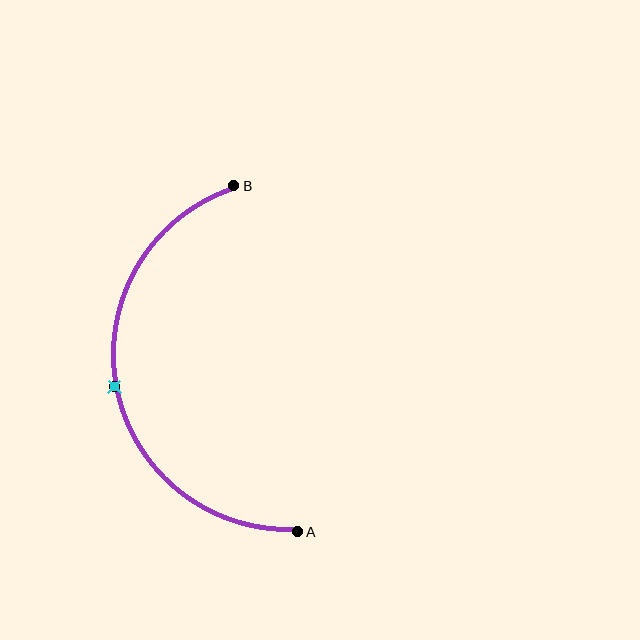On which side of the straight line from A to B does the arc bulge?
The arc bulges to the left of the straight line connecting A and B.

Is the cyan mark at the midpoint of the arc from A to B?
Yes. The cyan mark lies on the arc at equal arc-length from both A and B — it is the arc midpoint.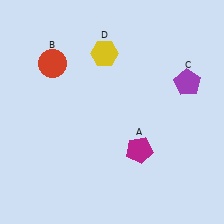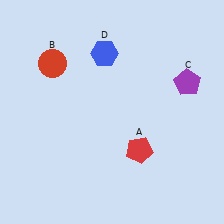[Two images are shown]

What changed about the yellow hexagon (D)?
In Image 1, D is yellow. In Image 2, it changed to blue.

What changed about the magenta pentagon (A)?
In Image 1, A is magenta. In Image 2, it changed to red.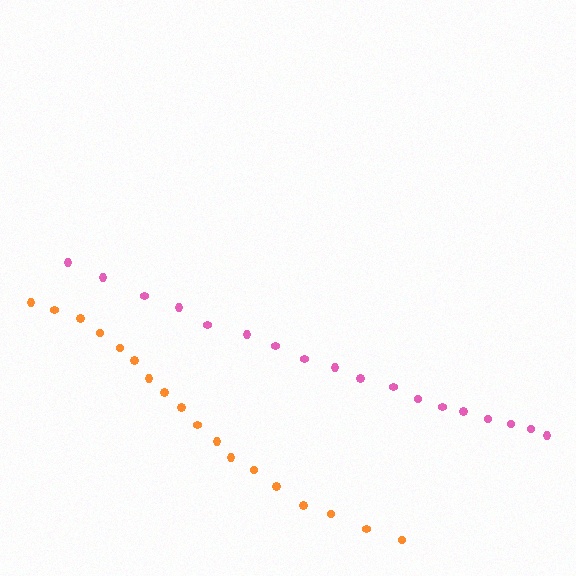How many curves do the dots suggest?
There are 2 distinct paths.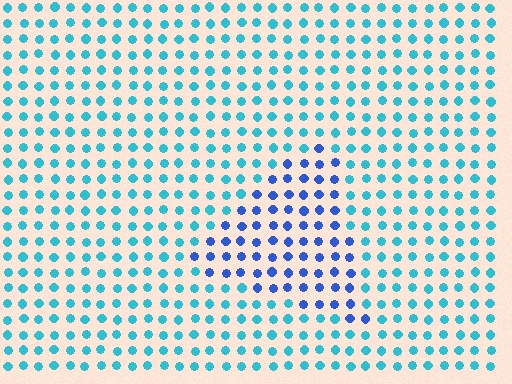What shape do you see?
I see a triangle.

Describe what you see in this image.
The image is filled with small cyan elements in a uniform arrangement. A triangle-shaped region is visible where the elements are tinted to a slightly different hue, forming a subtle color boundary.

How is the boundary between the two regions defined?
The boundary is defined purely by a slight shift in hue (about 39 degrees). Spacing, size, and orientation are identical on both sides.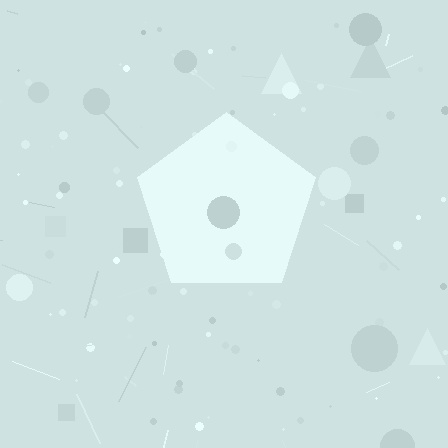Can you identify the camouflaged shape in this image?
The camouflaged shape is a pentagon.